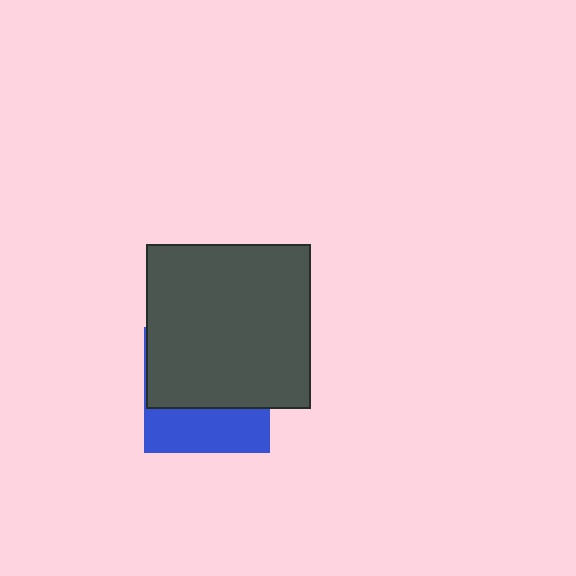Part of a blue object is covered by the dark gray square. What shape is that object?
It is a square.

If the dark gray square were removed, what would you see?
You would see the complete blue square.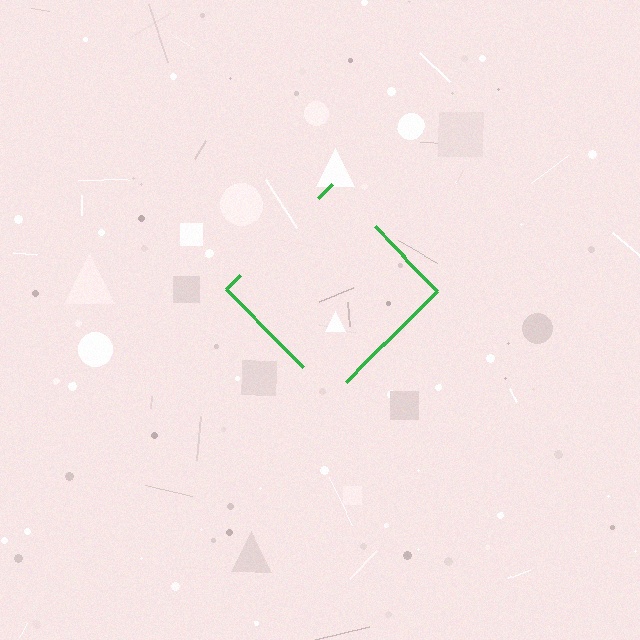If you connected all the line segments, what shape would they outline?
They would outline a diamond.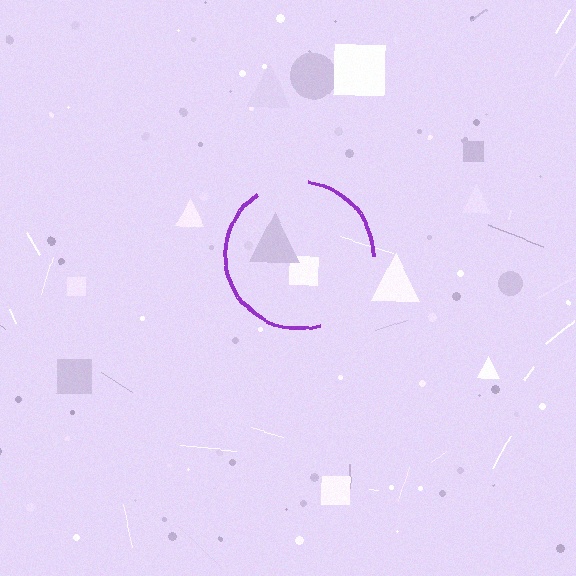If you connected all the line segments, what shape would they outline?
They would outline a circle.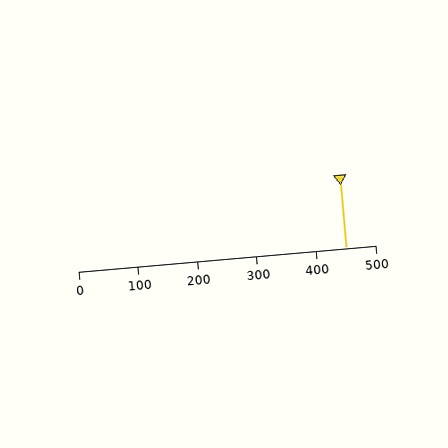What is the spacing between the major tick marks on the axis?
The major ticks are spaced 100 apart.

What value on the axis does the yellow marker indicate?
The marker indicates approximately 450.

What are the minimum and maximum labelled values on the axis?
The axis runs from 0 to 500.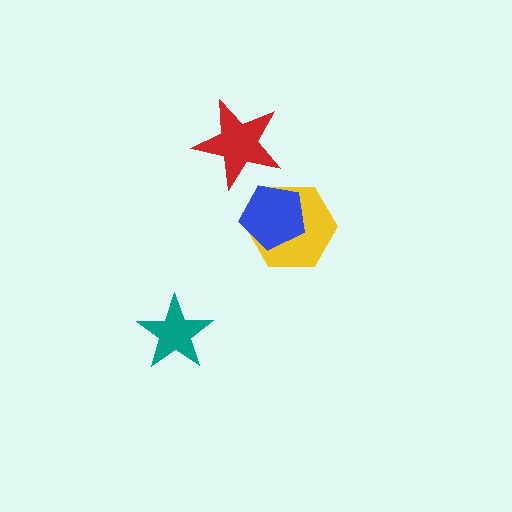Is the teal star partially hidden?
No, no other shape covers it.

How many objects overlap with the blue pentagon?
1 object overlaps with the blue pentagon.